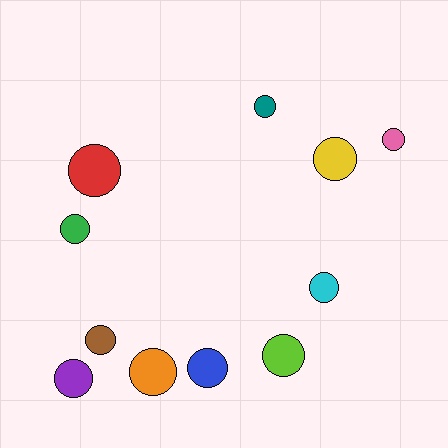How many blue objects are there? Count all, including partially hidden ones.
There is 1 blue object.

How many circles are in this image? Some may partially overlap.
There are 11 circles.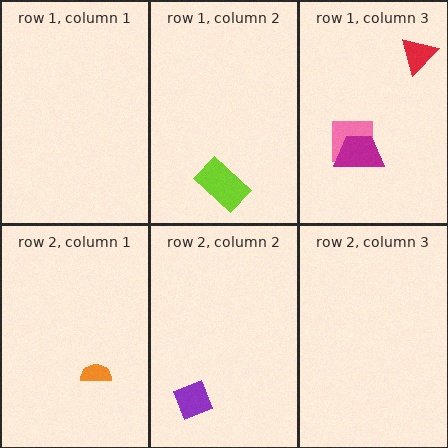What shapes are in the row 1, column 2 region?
The lime rectangle.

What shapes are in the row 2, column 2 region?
The purple diamond.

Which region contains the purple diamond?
The row 2, column 2 region.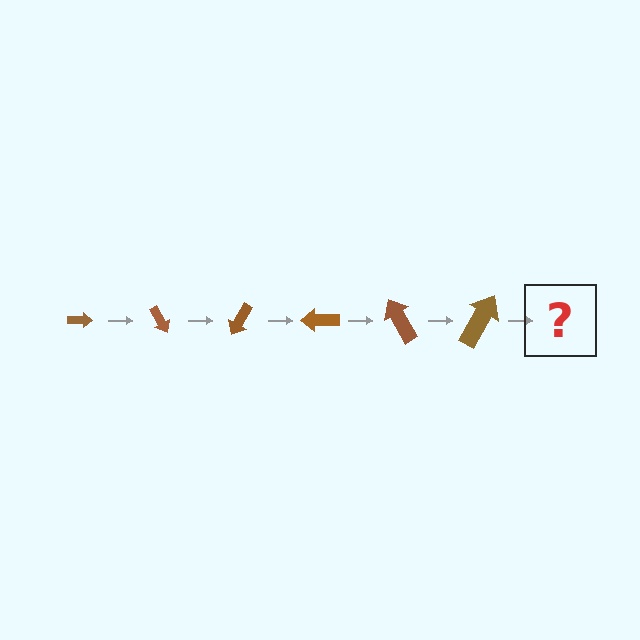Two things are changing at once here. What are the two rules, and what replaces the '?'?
The two rules are that the arrow grows larger each step and it rotates 60 degrees each step. The '?' should be an arrow, larger than the previous one and rotated 360 degrees from the start.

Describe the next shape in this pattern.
It should be an arrow, larger than the previous one and rotated 360 degrees from the start.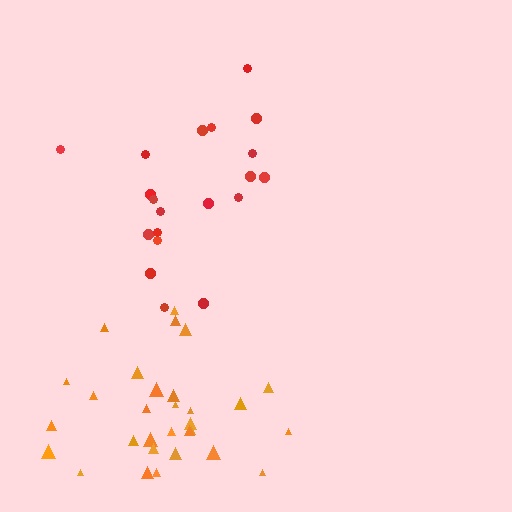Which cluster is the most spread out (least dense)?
Red.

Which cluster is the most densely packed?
Orange.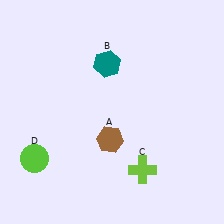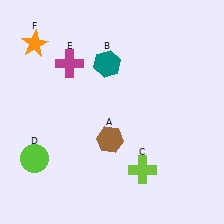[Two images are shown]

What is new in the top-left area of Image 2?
An orange star (F) was added in the top-left area of Image 2.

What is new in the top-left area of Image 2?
A magenta cross (E) was added in the top-left area of Image 2.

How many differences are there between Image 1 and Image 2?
There are 2 differences between the two images.